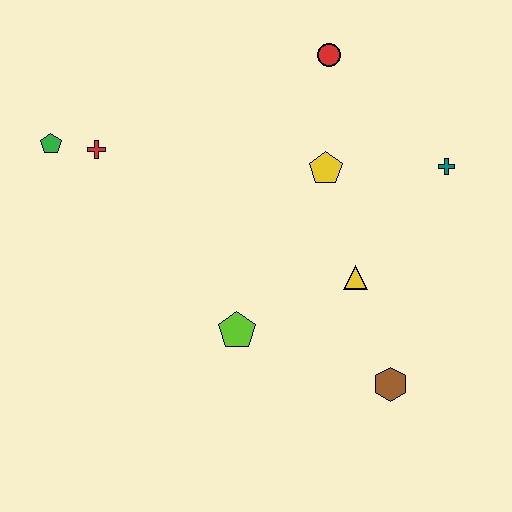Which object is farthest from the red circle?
The brown hexagon is farthest from the red circle.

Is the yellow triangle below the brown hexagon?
No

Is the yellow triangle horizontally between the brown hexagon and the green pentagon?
Yes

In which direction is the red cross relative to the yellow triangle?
The red cross is to the left of the yellow triangle.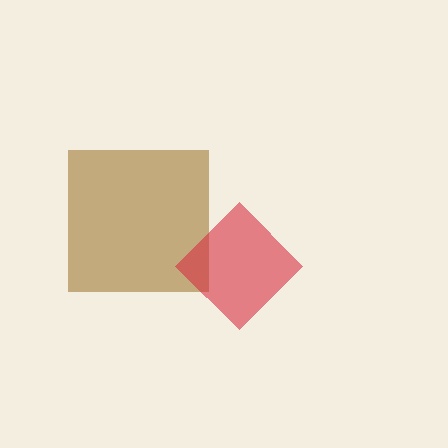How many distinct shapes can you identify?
There are 2 distinct shapes: a brown square, a red diamond.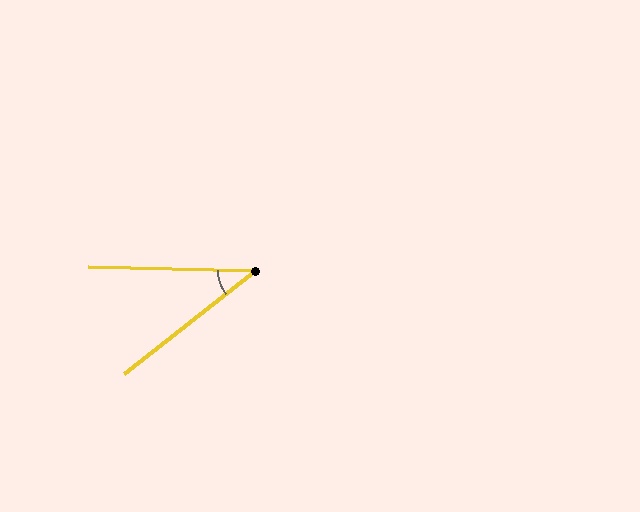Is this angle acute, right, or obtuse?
It is acute.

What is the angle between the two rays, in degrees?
Approximately 40 degrees.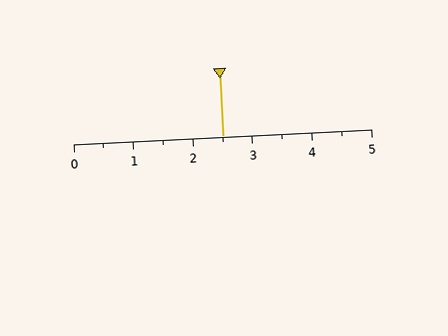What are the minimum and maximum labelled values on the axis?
The axis runs from 0 to 5.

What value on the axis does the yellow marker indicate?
The marker indicates approximately 2.5.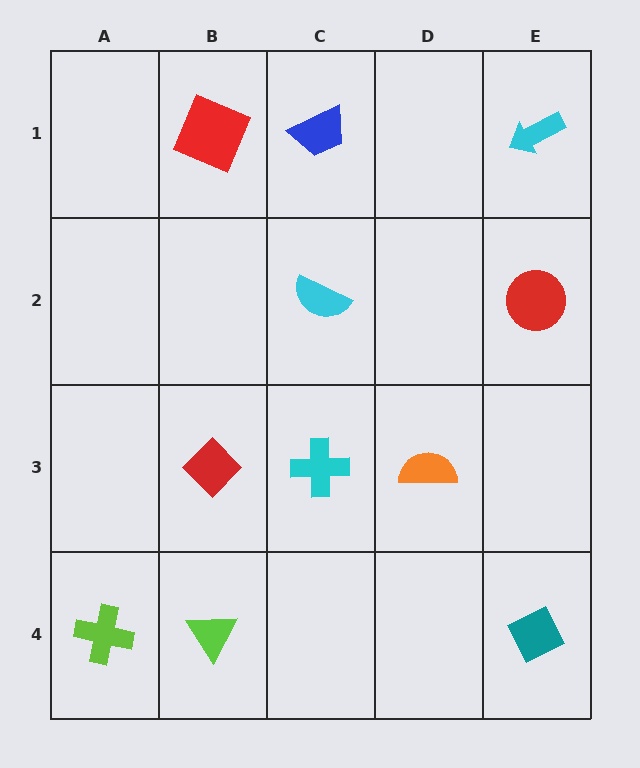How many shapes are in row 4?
3 shapes.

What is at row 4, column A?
A lime cross.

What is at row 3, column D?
An orange semicircle.